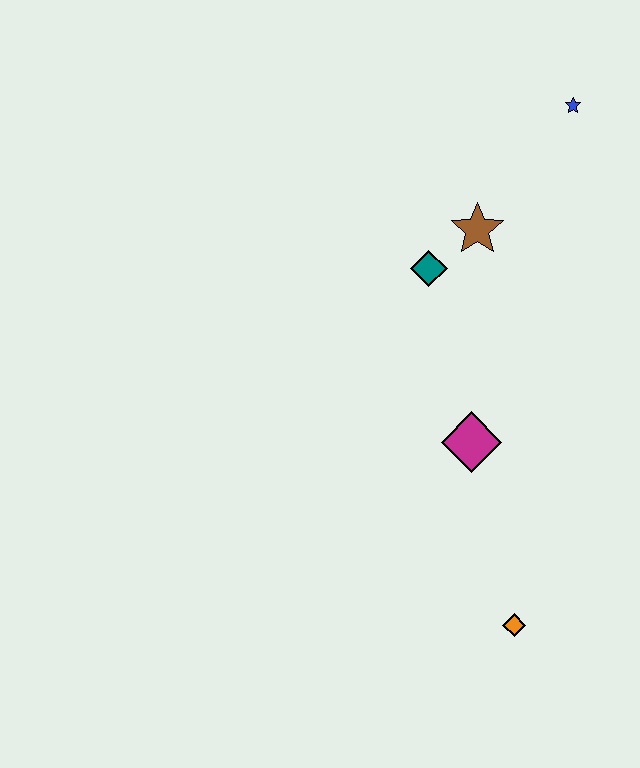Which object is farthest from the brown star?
The orange diamond is farthest from the brown star.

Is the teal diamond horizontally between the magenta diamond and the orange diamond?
No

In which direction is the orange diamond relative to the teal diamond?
The orange diamond is below the teal diamond.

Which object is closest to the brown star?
The teal diamond is closest to the brown star.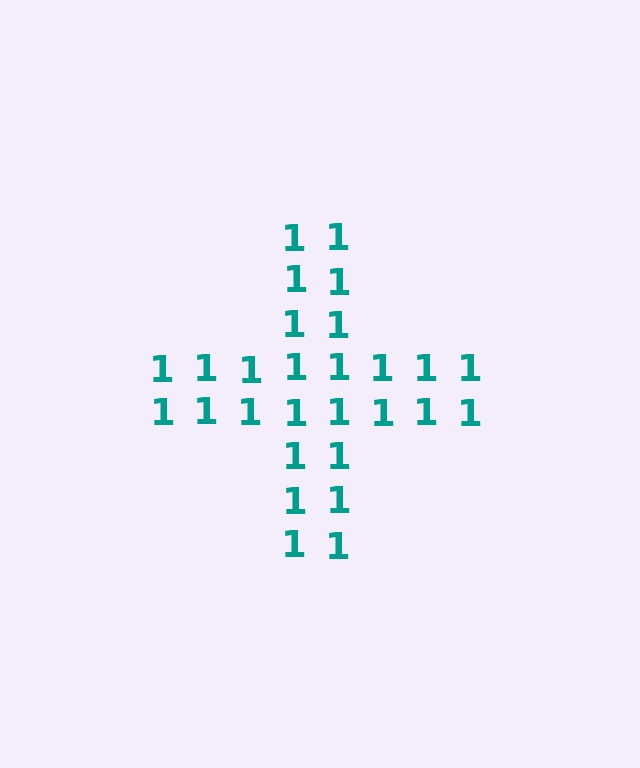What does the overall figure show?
The overall figure shows a cross.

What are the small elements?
The small elements are digit 1's.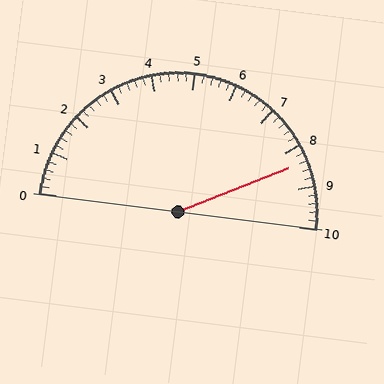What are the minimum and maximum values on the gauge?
The gauge ranges from 0 to 10.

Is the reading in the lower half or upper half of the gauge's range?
The reading is in the upper half of the range (0 to 10).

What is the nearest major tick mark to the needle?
The nearest major tick mark is 8.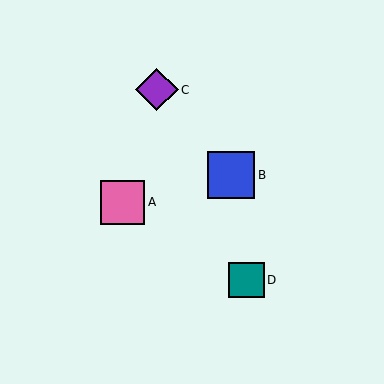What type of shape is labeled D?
Shape D is a teal square.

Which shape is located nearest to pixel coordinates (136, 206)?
The pink square (labeled A) at (123, 202) is nearest to that location.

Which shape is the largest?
The blue square (labeled B) is the largest.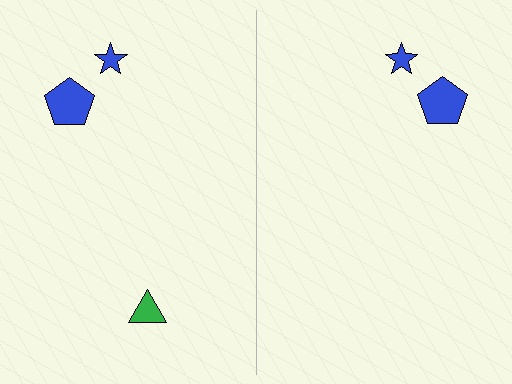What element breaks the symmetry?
A green triangle is missing from the right side.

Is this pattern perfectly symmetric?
No, the pattern is not perfectly symmetric. A green triangle is missing from the right side.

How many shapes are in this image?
There are 5 shapes in this image.